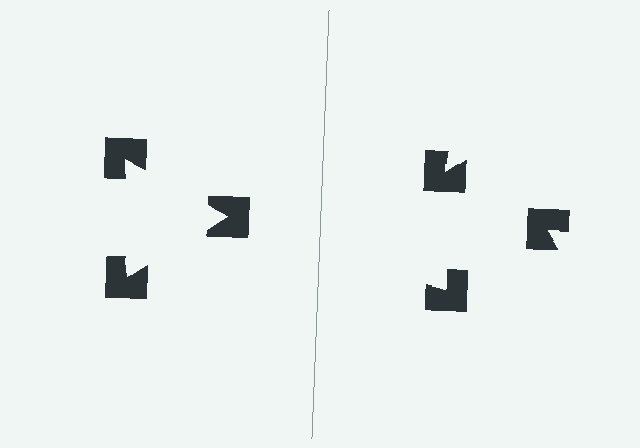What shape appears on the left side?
An illusory triangle.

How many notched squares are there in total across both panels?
6 — 3 on each side.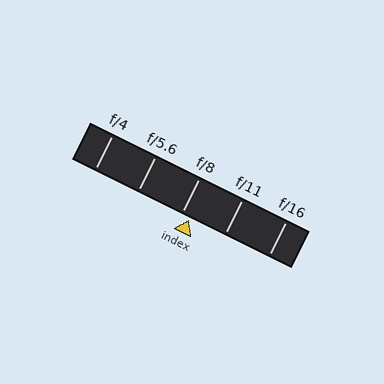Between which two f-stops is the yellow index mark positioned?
The index mark is between f/8 and f/11.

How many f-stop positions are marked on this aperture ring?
There are 5 f-stop positions marked.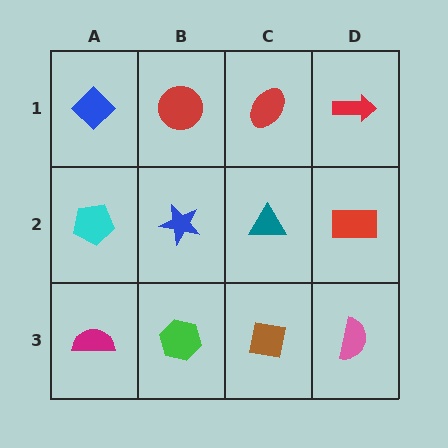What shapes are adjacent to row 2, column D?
A red arrow (row 1, column D), a pink semicircle (row 3, column D), a teal triangle (row 2, column C).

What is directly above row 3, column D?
A red rectangle.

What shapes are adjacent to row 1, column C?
A teal triangle (row 2, column C), a red circle (row 1, column B), a red arrow (row 1, column D).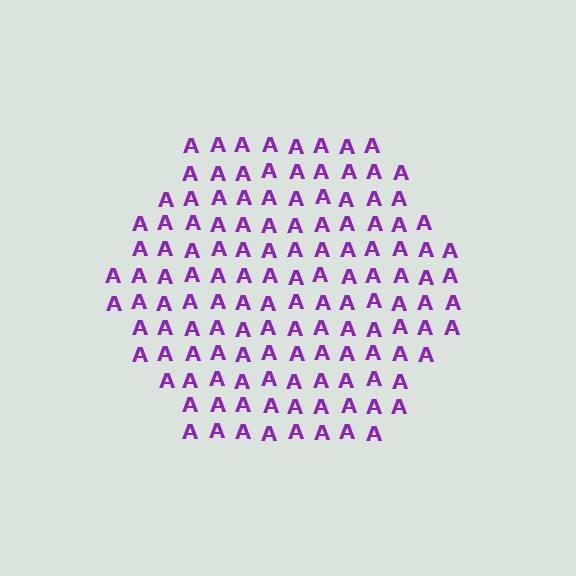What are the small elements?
The small elements are letter A's.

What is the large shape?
The large shape is a hexagon.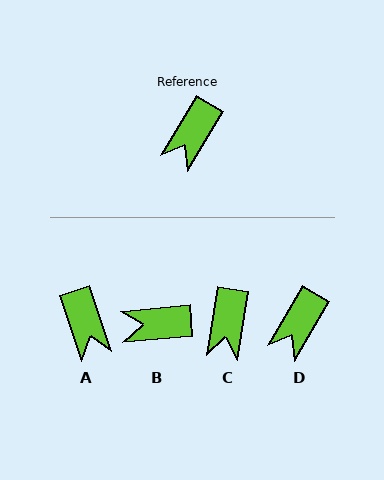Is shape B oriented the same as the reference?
No, it is off by about 54 degrees.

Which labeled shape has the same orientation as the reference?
D.